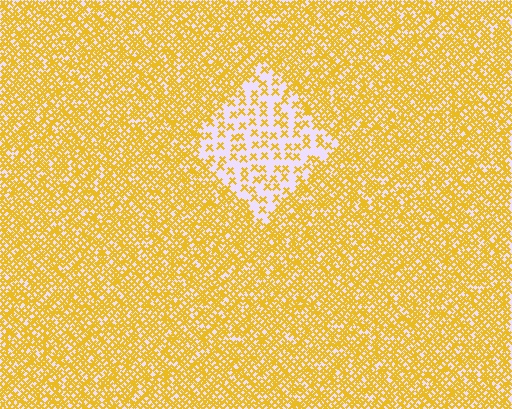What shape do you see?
I see a diamond.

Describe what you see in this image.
The image contains small yellow elements arranged at two different densities. A diamond-shaped region is visible where the elements are less densely packed than the surrounding area.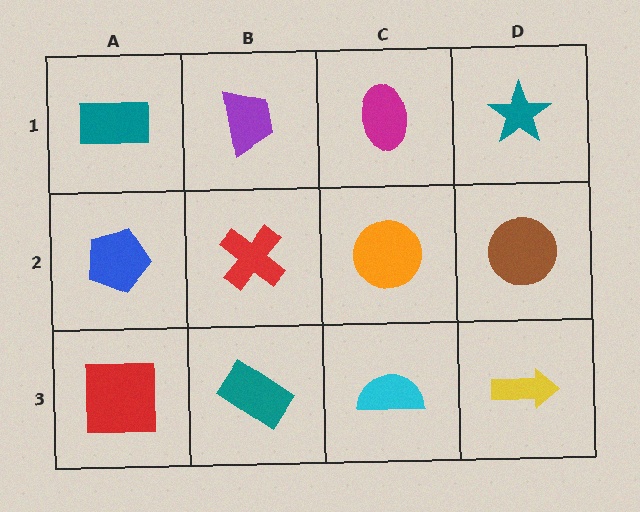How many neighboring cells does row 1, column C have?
3.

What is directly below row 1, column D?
A brown circle.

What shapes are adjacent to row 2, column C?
A magenta ellipse (row 1, column C), a cyan semicircle (row 3, column C), a red cross (row 2, column B), a brown circle (row 2, column D).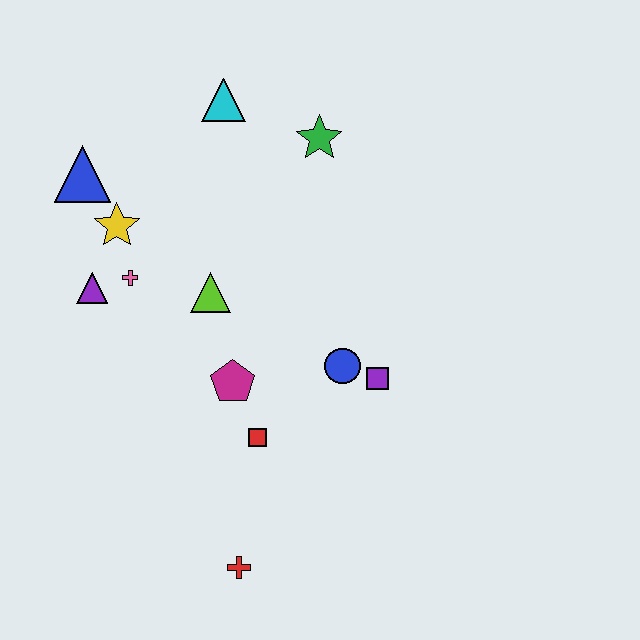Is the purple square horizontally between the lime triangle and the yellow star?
No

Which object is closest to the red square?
The magenta pentagon is closest to the red square.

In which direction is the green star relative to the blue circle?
The green star is above the blue circle.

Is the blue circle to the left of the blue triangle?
No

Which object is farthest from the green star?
The red cross is farthest from the green star.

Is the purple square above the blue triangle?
No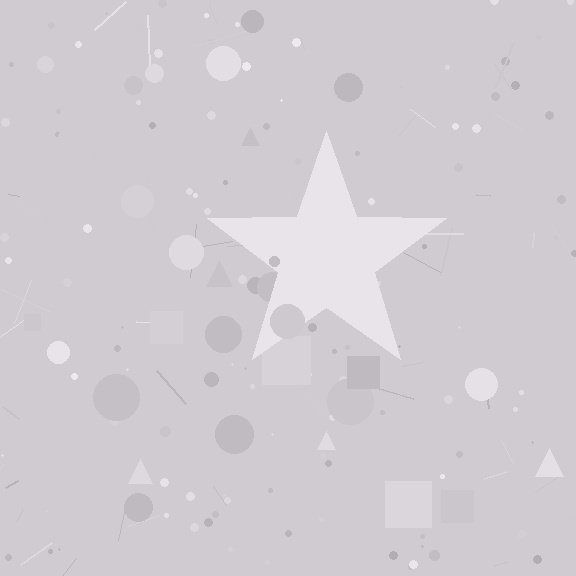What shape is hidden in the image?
A star is hidden in the image.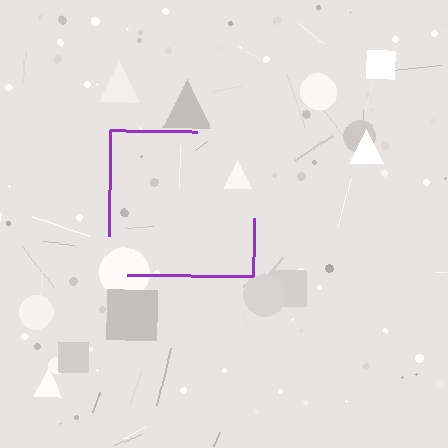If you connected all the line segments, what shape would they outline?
They would outline a square.